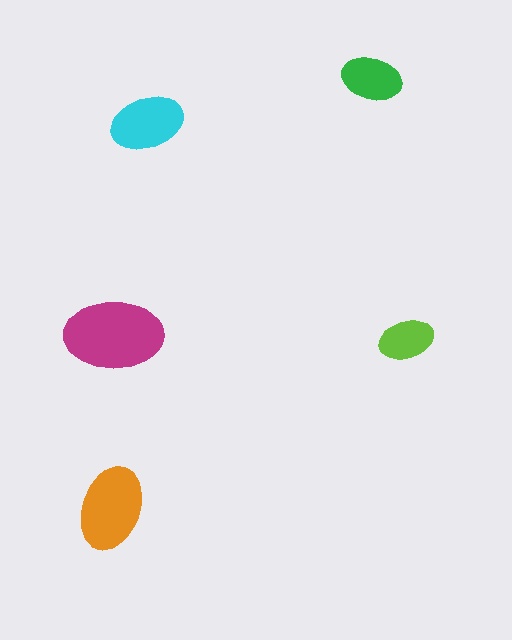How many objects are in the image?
There are 5 objects in the image.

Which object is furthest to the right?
The lime ellipse is rightmost.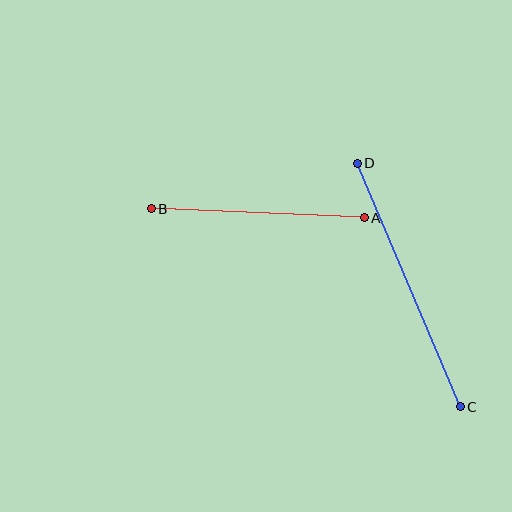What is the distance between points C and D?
The distance is approximately 264 pixels.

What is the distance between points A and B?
The distance is approximately 213 pixels.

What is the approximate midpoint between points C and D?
The midpoint is at approximately (409, 285) pixels.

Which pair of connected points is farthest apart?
Points C and D are farthest apart.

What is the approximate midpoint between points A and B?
The midpoint is at approximately (258, 213) pixels.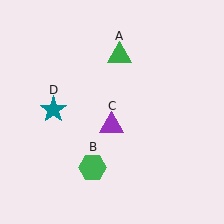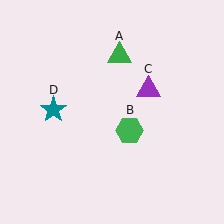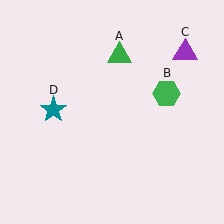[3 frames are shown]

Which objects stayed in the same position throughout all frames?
Green triangle (object A) and teal star (object D) remained stationary.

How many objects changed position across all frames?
2 objects changed position: green hexagon (object B), purple triangle (object C).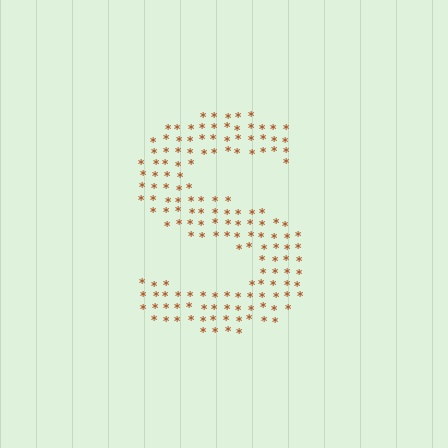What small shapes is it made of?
It is made of small asterisks.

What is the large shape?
The large shape is the letter S.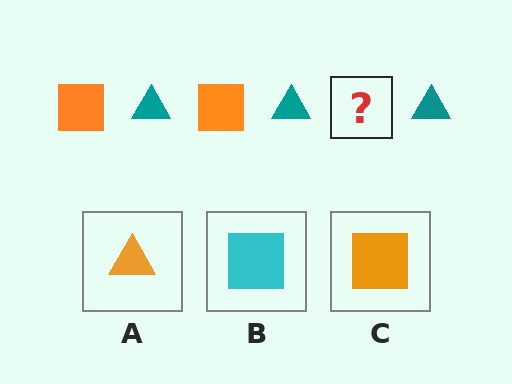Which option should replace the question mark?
Option C.